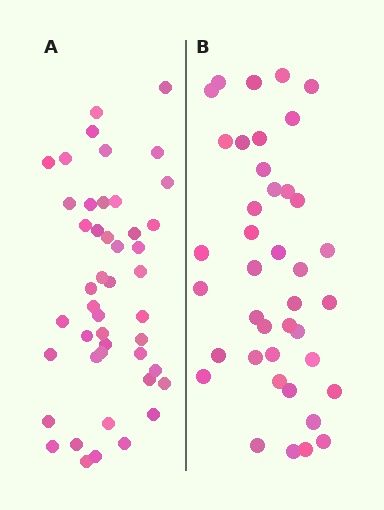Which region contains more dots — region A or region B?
Region A (the left region) has more dots.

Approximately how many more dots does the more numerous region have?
Region A has about 6 more dots than region B.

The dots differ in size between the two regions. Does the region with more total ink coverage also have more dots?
No. Region B has more total ink coverage because its dots are larger, but region A actually contains more individual dots. Total area can be misleading — the number of items is what matters here.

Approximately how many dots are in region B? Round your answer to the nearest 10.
About 40 dots.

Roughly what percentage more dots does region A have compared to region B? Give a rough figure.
About 15% more.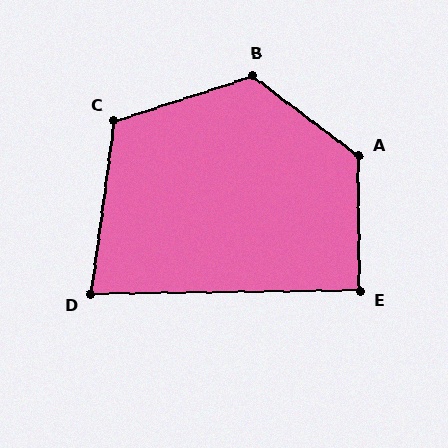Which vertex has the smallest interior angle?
D, at approximately 82 degrees.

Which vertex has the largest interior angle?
A, at approximately 127 degrees.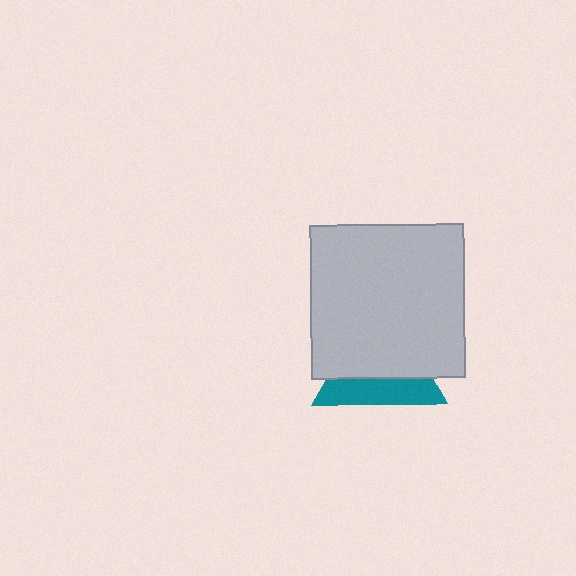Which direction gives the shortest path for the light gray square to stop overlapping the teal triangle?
Moving up gives the shortest separation.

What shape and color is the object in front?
The object in front is a light gray square.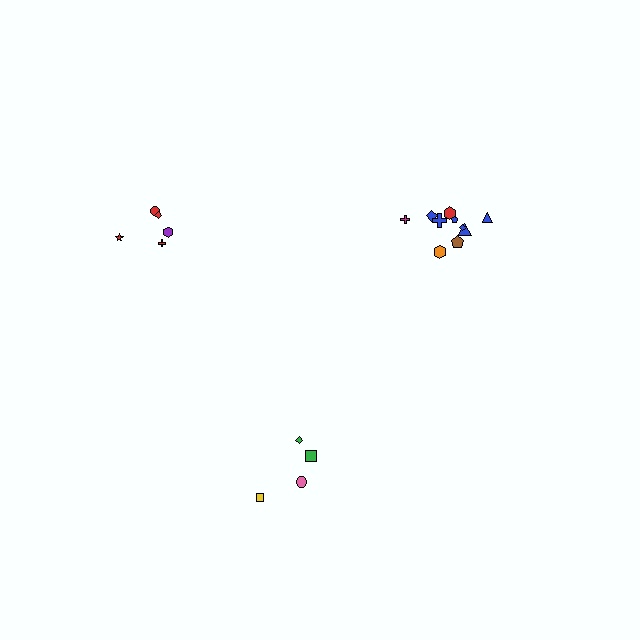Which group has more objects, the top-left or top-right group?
The top-right group.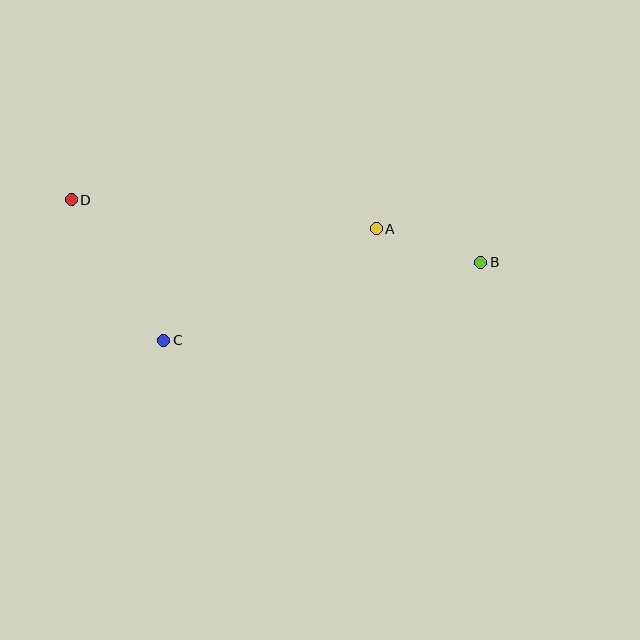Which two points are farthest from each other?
Points B and D are farthest from each other.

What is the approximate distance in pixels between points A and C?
The distance between A and C is approximately 240 pixels.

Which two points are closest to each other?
Points A and B are closest to each other.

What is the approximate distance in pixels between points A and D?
The distance between A and D is approximately 307 pixels.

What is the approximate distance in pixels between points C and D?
The distance between C and D is approximately 168 pixels.